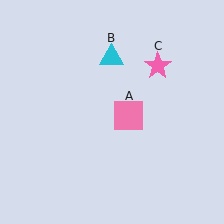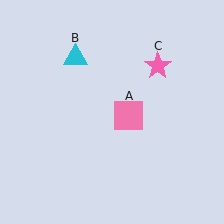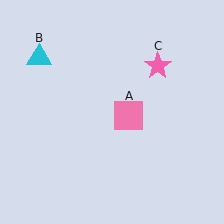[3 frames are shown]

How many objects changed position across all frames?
1 object changed position: cyan triangle (object B).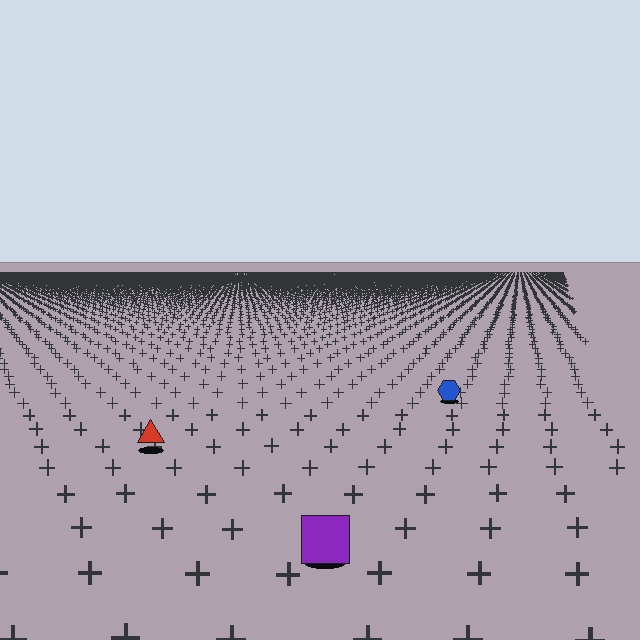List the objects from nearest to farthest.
From nearest to farthest: the purple square, the red triangle, the blue hexagon.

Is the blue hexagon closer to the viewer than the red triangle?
No. The red triangle is closer — you can tell from the texture gradient: the ground texture is coarser near it.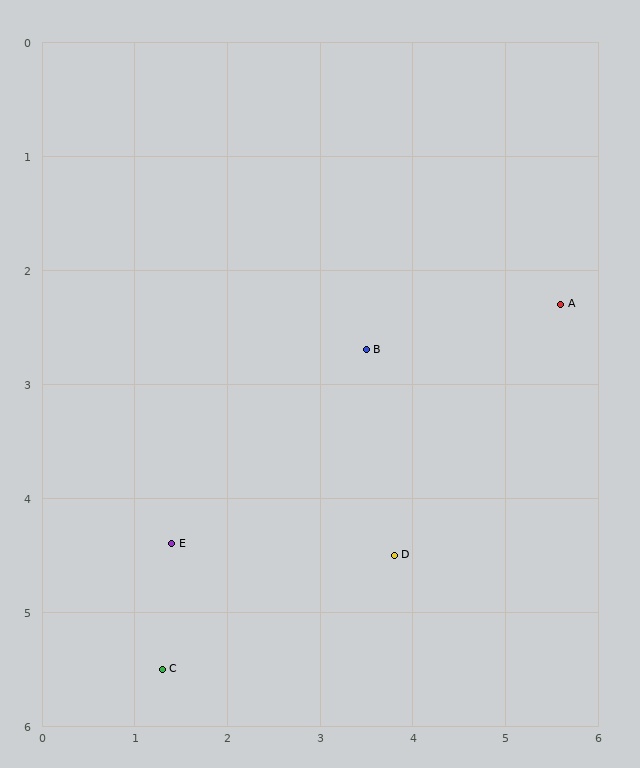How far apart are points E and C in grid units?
Points E and C are about 1.1 grid units apart.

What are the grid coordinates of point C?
Point C is at approximately (1.3, 5.5).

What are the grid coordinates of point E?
Point E is at approximately (1.4, 4.4).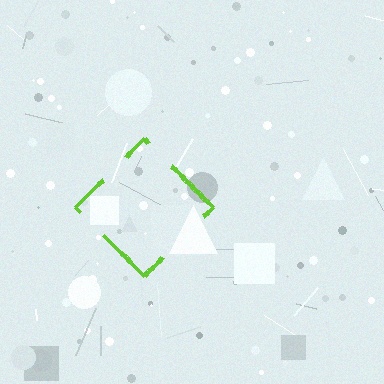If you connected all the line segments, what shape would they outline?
They would outline a diamond.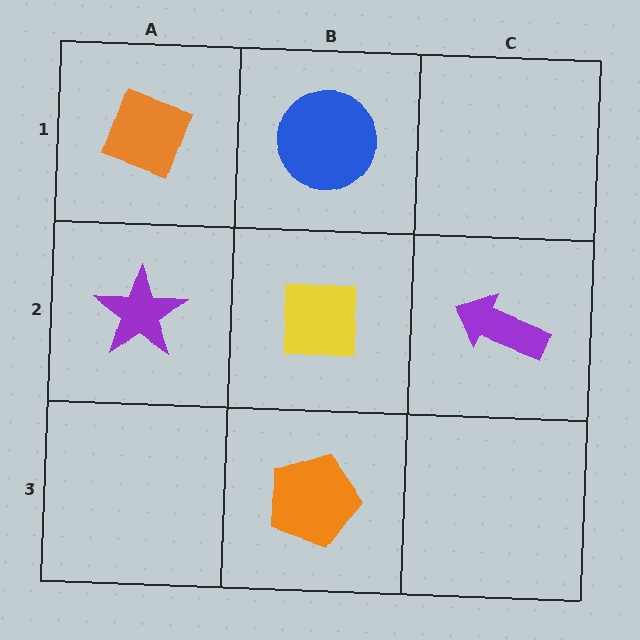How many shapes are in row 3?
1 shape.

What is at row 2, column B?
A yellow square.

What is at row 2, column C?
A purple arrow.